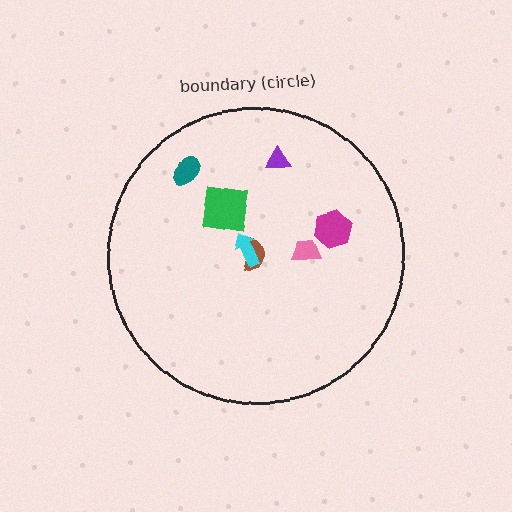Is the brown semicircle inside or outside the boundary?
Inside.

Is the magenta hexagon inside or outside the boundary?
Inside.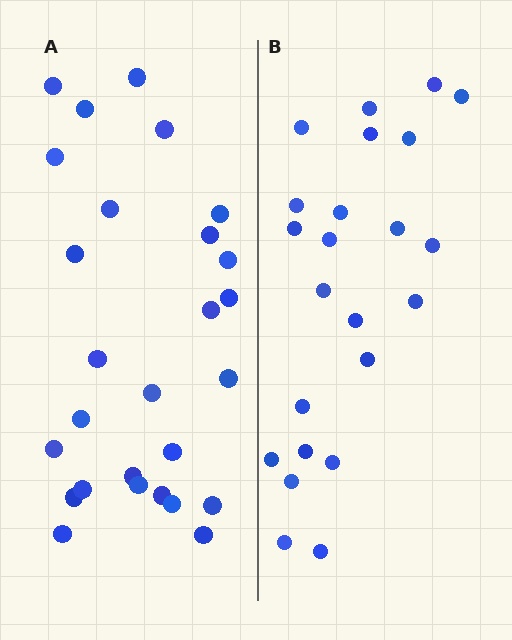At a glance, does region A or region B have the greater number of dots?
Region A (the left region) has more dots.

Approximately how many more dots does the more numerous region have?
Region A has about 4 more dots than region B.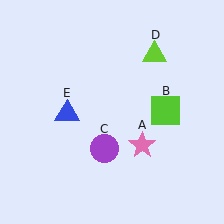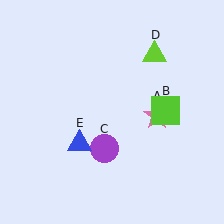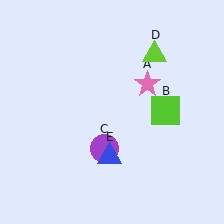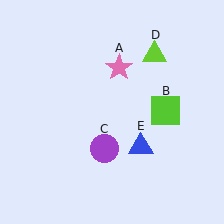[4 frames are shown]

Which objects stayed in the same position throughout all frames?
Lime square (object B) and purple circle (object C) and lime triangle (object D) remained stationary.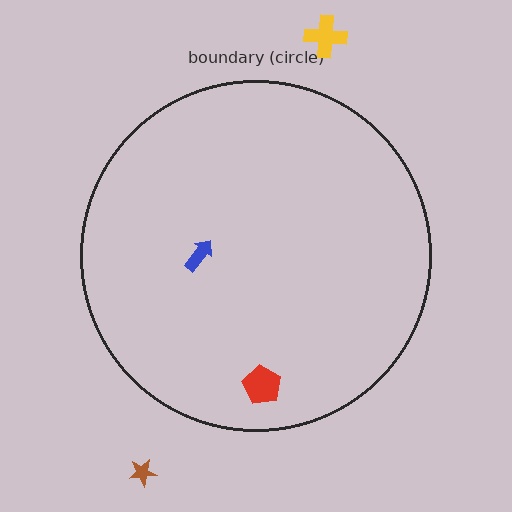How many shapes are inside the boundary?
2 inside, 2 outside.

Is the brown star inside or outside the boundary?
Outside.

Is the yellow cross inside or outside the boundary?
Outside.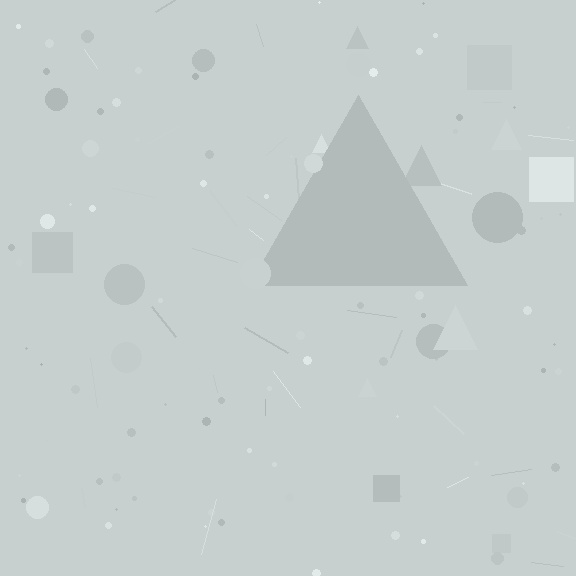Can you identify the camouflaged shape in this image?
The camouflaged shape is a triangle.